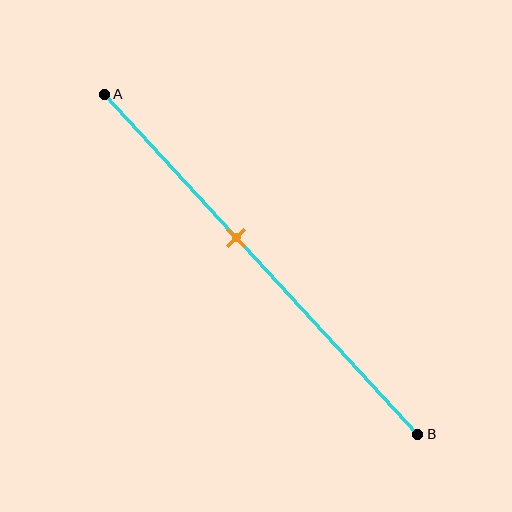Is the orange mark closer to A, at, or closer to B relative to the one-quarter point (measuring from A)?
The orange mark is closer to point B than the one-quarter point of segment AB.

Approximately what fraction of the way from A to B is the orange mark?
The orange mark is approximately 40% of the way from A to B.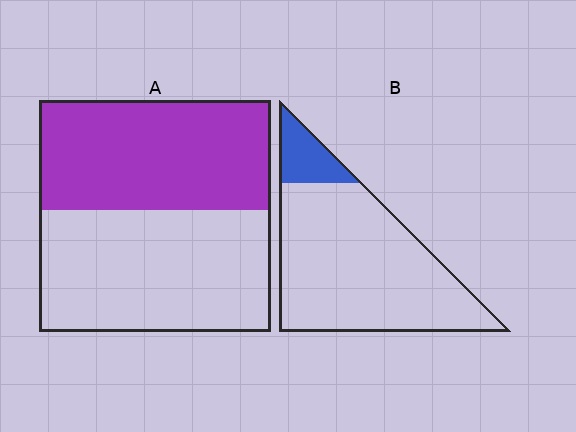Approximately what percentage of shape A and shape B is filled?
A is approximately 45% and B is approximately 15%.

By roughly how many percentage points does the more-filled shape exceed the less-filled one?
By roughly 35 percentage points (A over B).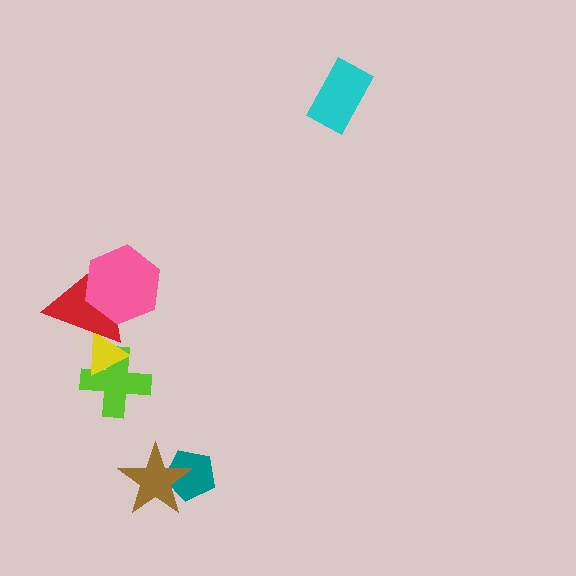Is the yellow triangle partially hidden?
Yes, it is partially covered by another shape.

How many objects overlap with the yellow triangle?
2 objects overlap with the yellow triangle.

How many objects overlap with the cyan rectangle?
0 objects overlap with the cyan rectangle.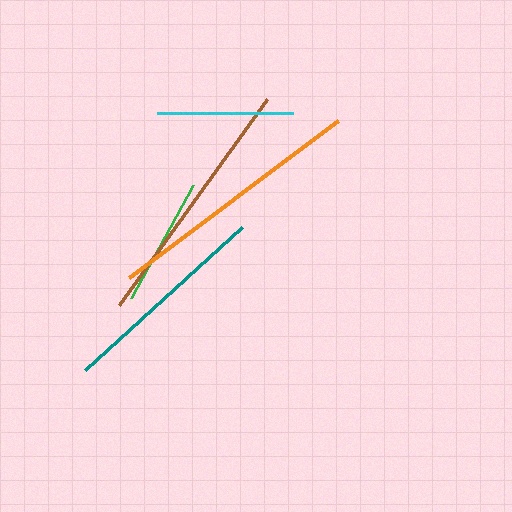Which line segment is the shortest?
The green line is the shortest at approximately 130 pixels.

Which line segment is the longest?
The orange line is the longest at approximately 261 pixels.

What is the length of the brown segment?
The brown segment is approximately 253 pixels long.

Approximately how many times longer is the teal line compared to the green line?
The teal line is approximately 1.6 times the length of the green line.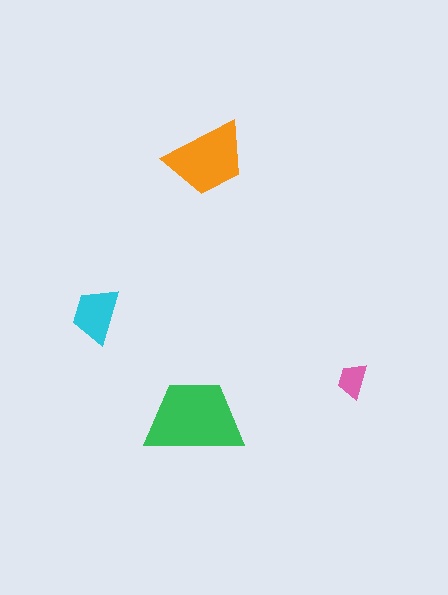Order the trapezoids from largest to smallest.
the green one, the orange one, the cyan one, the pink one.